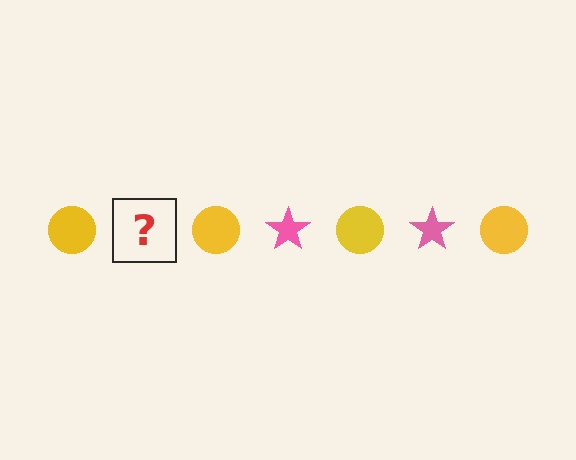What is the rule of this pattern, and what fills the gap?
The rule is that the pattern alternates between yellow circle and pink star. The gap should be filled with a pink star.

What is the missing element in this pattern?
The missing element is a pink star.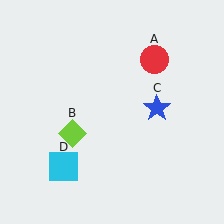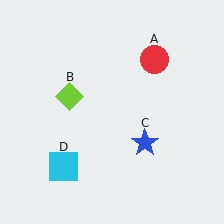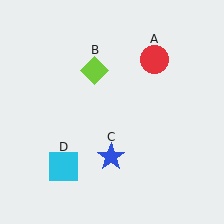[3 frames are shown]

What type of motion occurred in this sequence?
The lime diamond (object B), blue star (object C) rotated clockwise around the center of the scene.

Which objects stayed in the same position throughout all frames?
Red circle (object A) and cyan square (object D) remained stationary.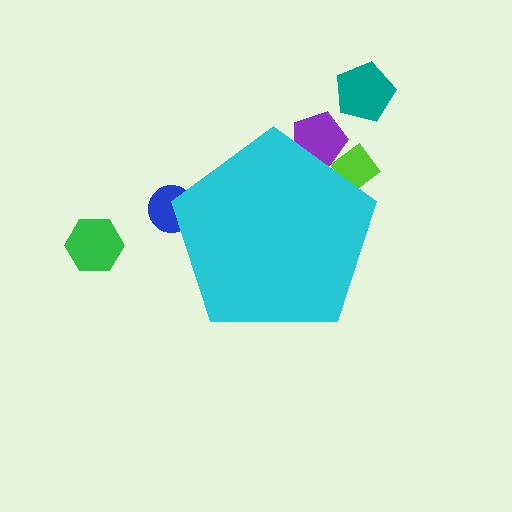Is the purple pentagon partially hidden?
Yes, the purple pentagon is partially hidden behind the cyan pentagon.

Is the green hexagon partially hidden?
No, the green hexagon is fully visible.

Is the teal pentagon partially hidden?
No, the teal pentagon is fully visible.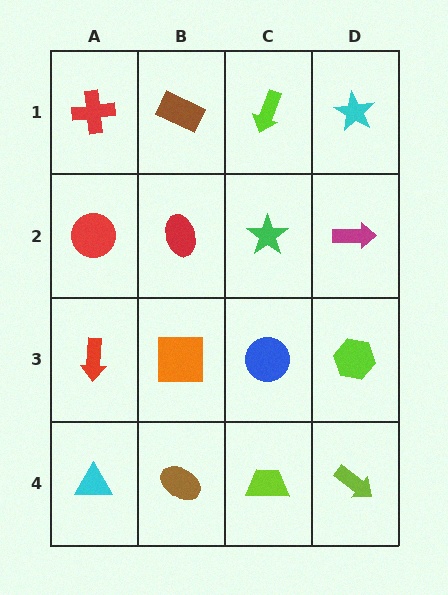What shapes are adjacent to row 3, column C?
A green star (row 2, column C), a lime trapezoid (row 4, column C), an orange square (row 3, column B), a lime hexagon (row 3, column D).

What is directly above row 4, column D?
A lime hexagon.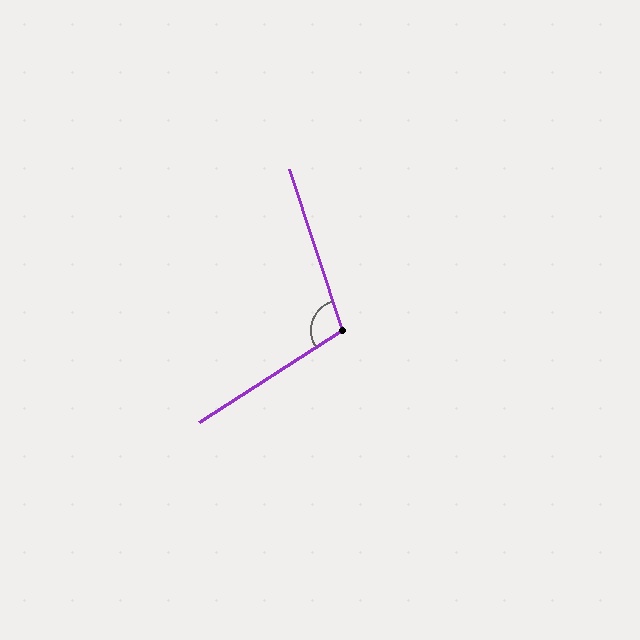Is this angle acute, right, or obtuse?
It is obtuse.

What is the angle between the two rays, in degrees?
Approximately 105 degrees.